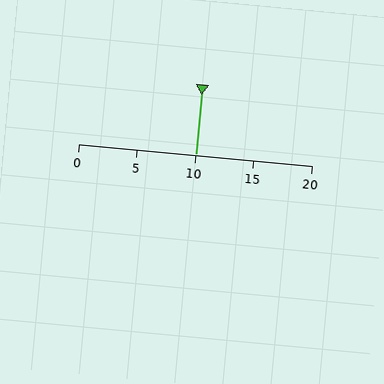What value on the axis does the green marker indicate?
The marker indicates approximately 10.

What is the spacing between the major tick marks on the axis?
The major ticks are spaced 5 apart.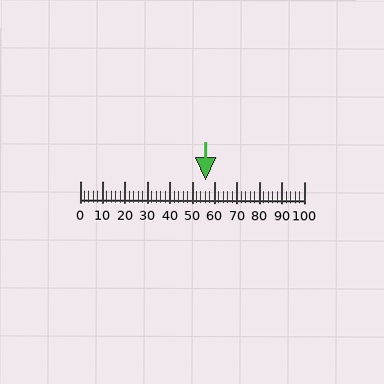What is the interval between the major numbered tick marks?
The major tick marks are spaced 10 units apart.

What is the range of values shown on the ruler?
The ruler shows values from 0 to 100.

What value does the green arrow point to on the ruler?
The green arrow points to approximately 56.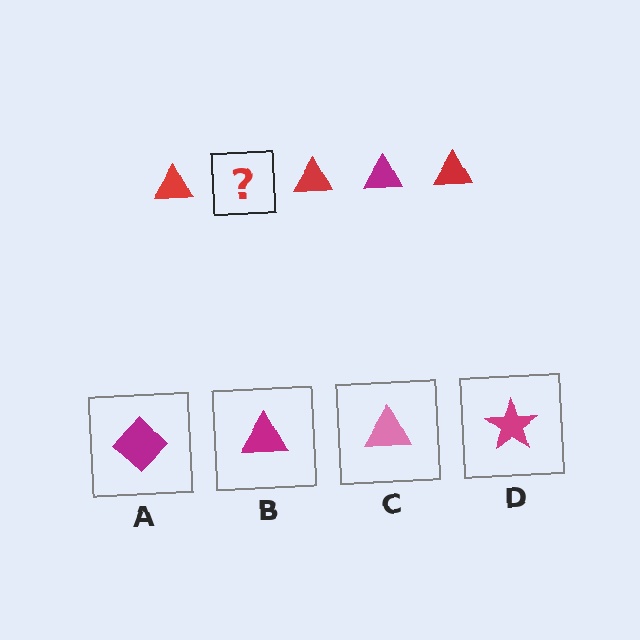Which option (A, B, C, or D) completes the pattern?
B.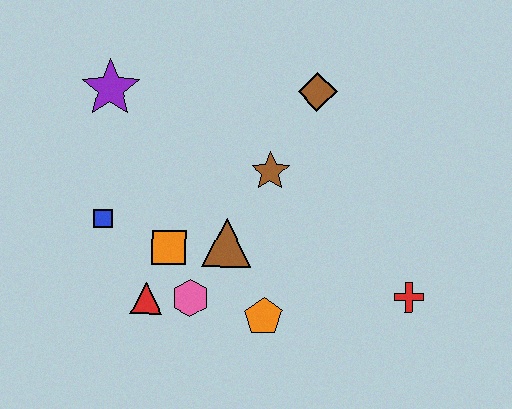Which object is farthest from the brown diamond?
The red triangle is farthest from the brown diamond.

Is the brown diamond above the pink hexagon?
Yes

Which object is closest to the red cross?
The orange pentagon is closest to the red cross.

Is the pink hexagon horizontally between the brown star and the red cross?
No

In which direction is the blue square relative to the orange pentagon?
The blue square is to the left of the orange pentagon.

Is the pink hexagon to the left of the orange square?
No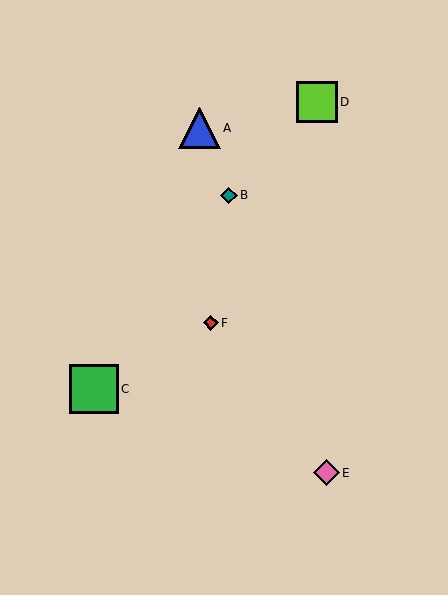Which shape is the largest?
The green square (labeled C) is the largest.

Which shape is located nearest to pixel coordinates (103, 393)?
The green square (labeled C) at (94, 389) is nearest to that location.